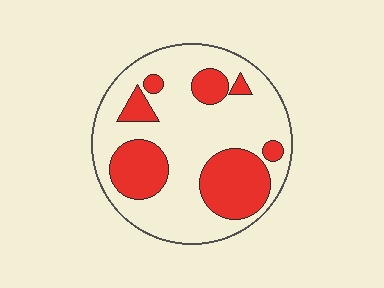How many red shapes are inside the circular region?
7.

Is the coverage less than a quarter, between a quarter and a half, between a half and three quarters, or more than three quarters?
Between a quarter and a half.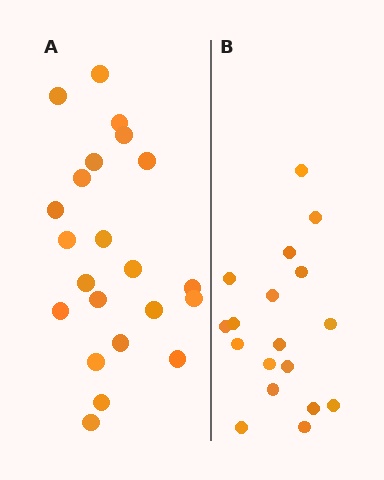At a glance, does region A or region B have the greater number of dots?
Region A (the left region) has more dots.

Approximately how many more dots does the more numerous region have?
Region A has about 4 more dots than region B.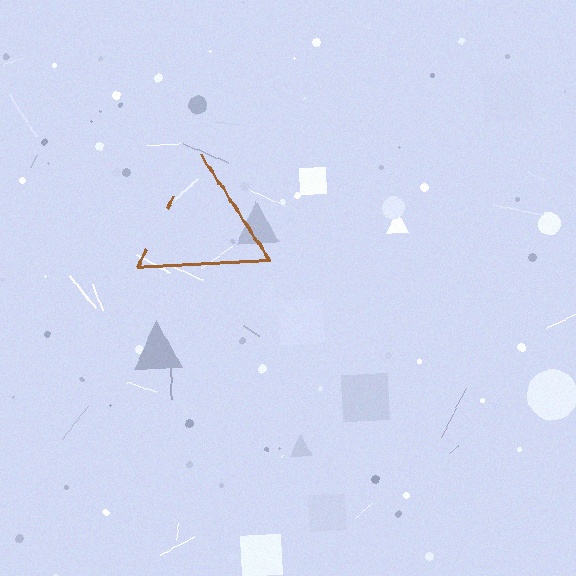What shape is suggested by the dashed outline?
The dashed outline suggests a triangle.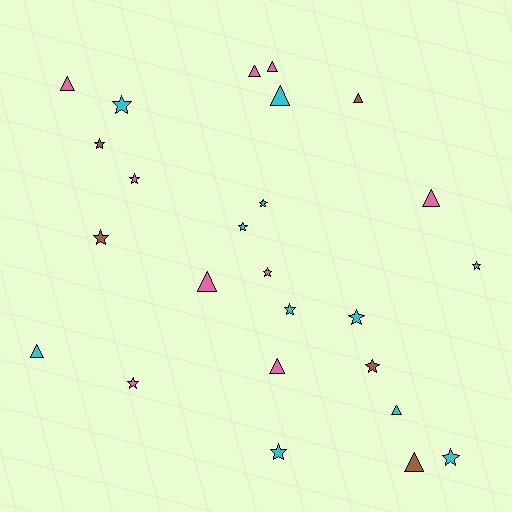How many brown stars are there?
There are 3 brown stars.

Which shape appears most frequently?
Star, with 14 objects.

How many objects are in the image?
There are 25 objects.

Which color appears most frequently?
Cyan, with 11 objects.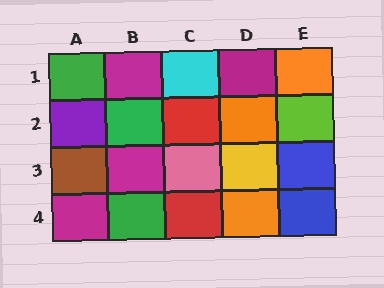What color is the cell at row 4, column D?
Orange.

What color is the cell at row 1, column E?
Orange.